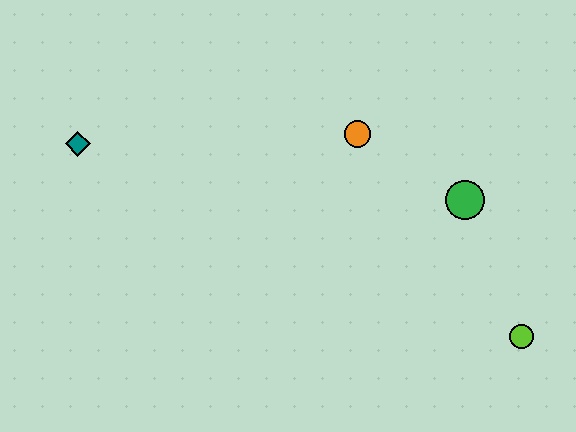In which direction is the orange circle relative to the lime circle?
The orange circle is above the lime circle.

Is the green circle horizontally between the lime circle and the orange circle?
Yes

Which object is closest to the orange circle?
The green circle is closest to the orange circle.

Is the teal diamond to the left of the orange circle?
Yes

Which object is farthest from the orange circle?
The teal diamond is farthest from the orange circle.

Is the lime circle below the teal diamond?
Yes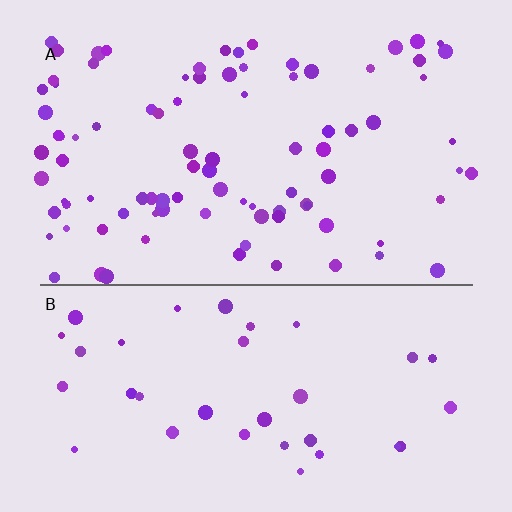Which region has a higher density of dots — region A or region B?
A (the top).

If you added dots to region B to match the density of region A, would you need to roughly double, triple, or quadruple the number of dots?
Approximately triple.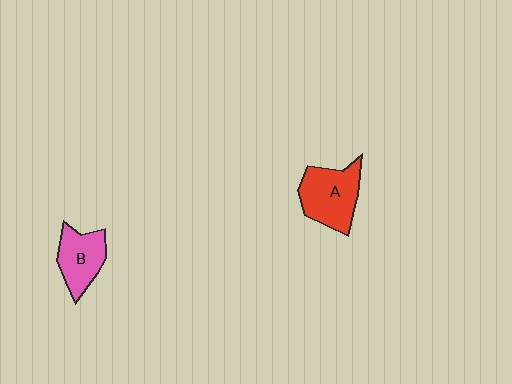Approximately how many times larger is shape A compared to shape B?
Approximately 1.3 times.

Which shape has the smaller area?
Shape B (pink).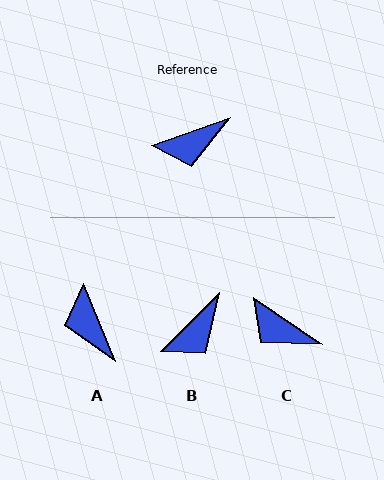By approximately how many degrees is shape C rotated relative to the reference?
Approximately 54 degrees clockwise.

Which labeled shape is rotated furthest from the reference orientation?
A, about 87 degrees away.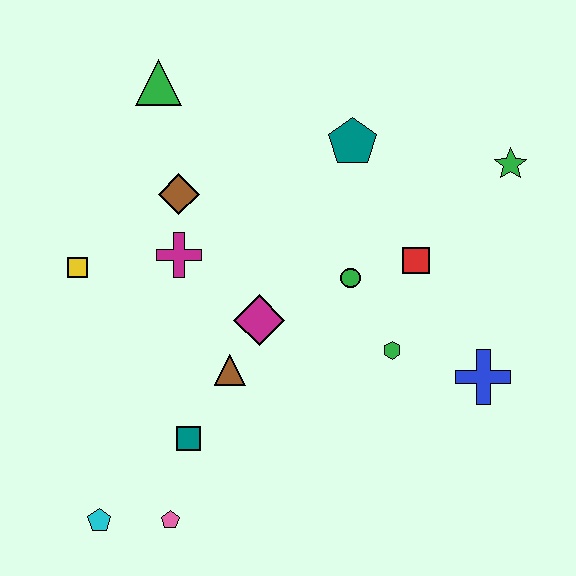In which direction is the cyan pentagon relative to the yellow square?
The cyan pentagon is below the yellow square.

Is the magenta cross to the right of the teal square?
No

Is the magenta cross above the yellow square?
Yes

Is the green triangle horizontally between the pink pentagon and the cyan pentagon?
Yes